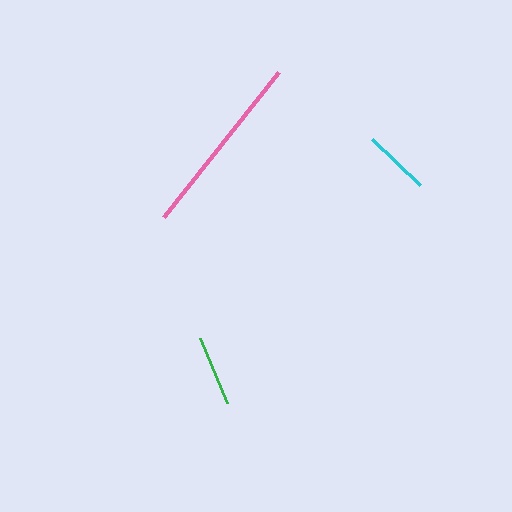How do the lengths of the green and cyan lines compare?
The green and cyan lines are approximately the same length.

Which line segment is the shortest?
The cyan line is the shortest at approximately 67 pixels.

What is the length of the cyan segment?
The cyan segment is approximately 67 pixels long.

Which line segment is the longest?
The pink line is the longest at approximately 185 pixels.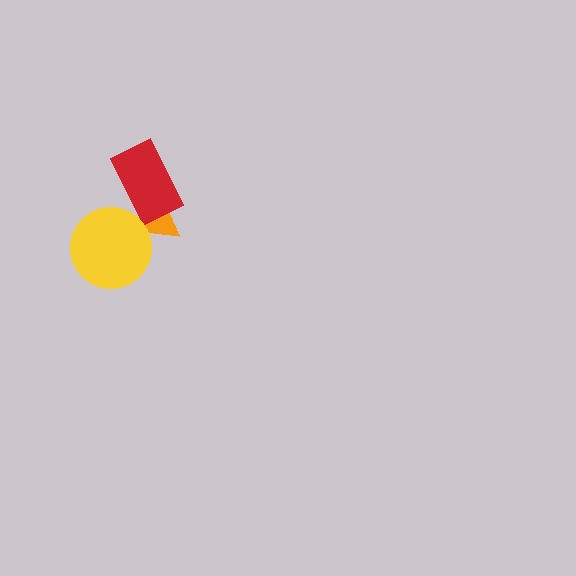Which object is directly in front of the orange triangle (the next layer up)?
The red rectangle is directly in front of the orange triangle.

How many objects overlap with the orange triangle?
2 objects overlap with the orange triangle.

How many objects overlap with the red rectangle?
1 object overlaps with the red rectangle.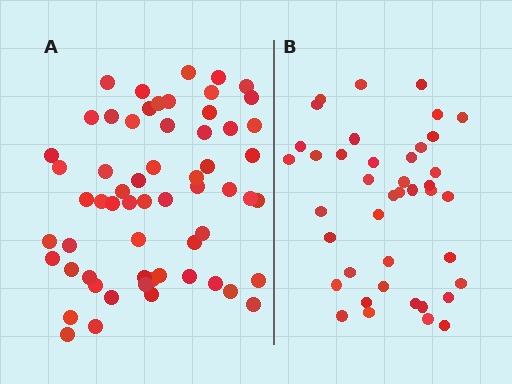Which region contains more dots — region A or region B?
Region A (the left region) has more dots.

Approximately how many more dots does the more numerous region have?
Region A has approximately 20 more dots than region B.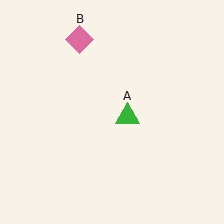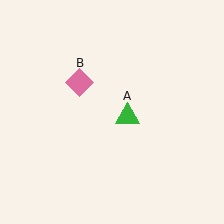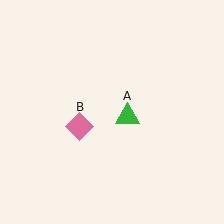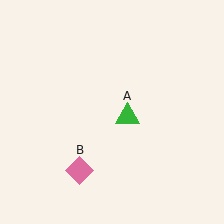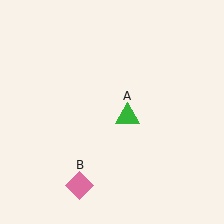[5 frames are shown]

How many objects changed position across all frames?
1 object changed position: pink diamond (object B).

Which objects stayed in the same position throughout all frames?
Green triangle (object A) remained stationary.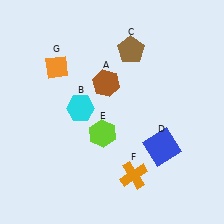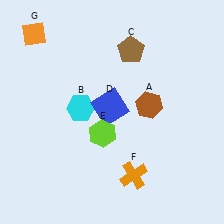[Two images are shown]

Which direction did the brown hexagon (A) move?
The brown hexagon (A) moved right.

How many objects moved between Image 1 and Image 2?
3 objects moved between the two images.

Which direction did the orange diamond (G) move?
The orange diamond (G) moved up.